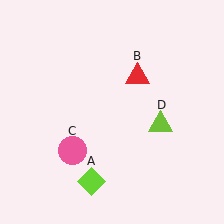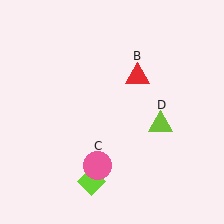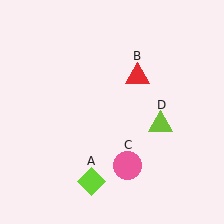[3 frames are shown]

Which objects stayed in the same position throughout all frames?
Lime diamond (object A) and red triangle (object B) and lime triangle (object D) remained stationary.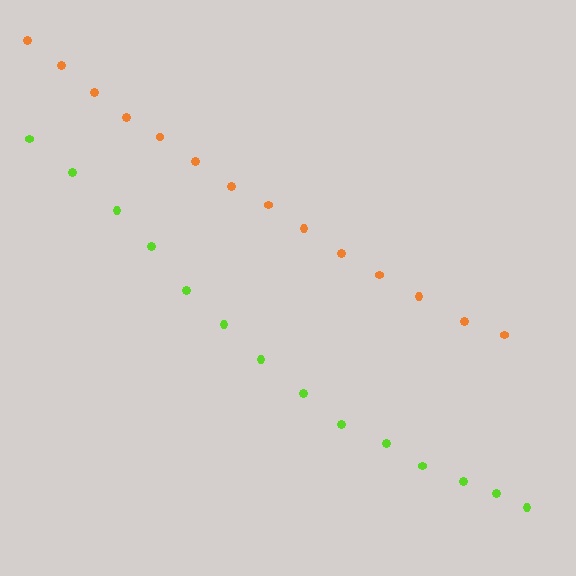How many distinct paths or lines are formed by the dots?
There are 2 distinct paths.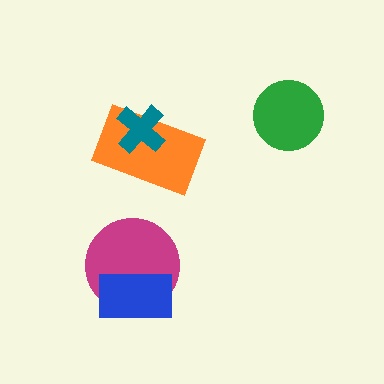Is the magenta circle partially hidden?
Yes, it is partially covered by another shape.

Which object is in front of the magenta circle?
The blue rectangle is in front of the magenta circle.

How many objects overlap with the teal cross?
1 object overlaps with the teal cross.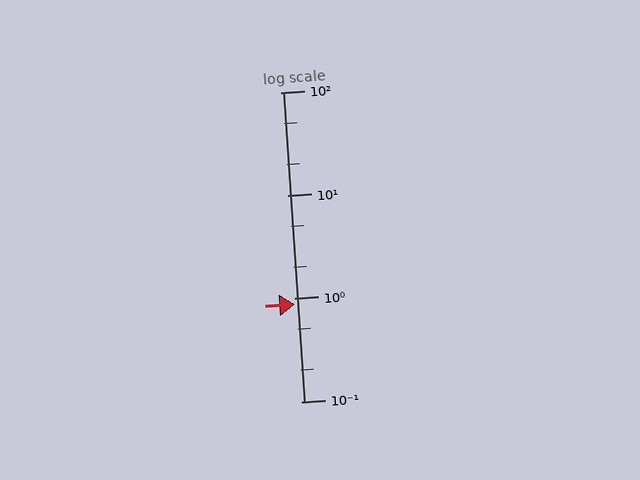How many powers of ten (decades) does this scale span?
The scale spans 3 decades, from 0.1 to 100.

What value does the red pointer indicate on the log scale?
The pointer indicates approximately 0.88.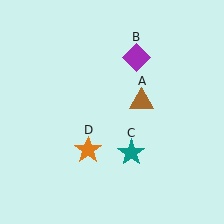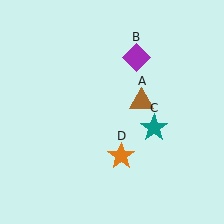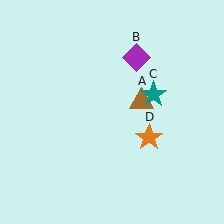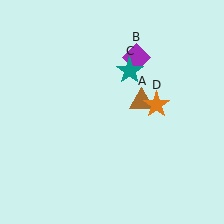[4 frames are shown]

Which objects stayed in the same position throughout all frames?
Brown triangle (object A) and purple diamond (object B) remained stationary.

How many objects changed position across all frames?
2 objects changed position: teal star (object C), orange star (object D).